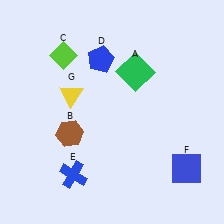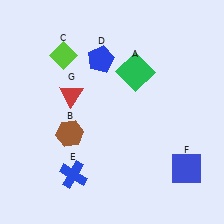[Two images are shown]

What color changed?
The triangle (G) changed from yellow in Image 1 to red in Image 2.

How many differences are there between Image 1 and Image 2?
There is 1 difference between the two images.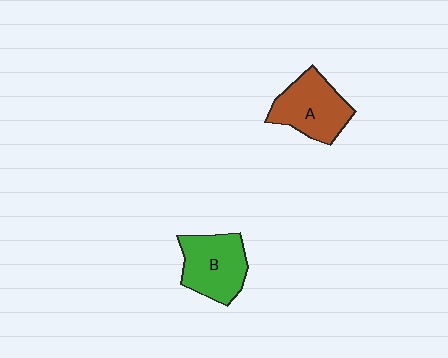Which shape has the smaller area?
Shape B (green).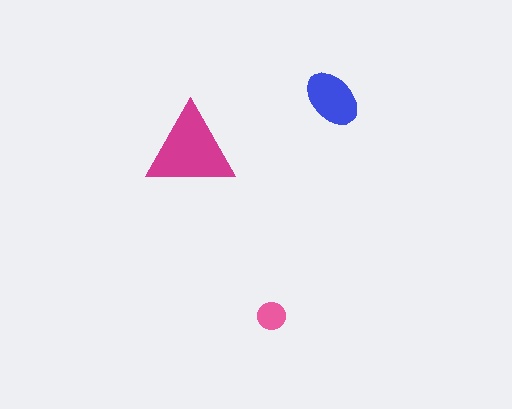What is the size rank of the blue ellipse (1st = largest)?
2nd.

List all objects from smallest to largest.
The pink circle, the blue ellipse, the magenta triangle.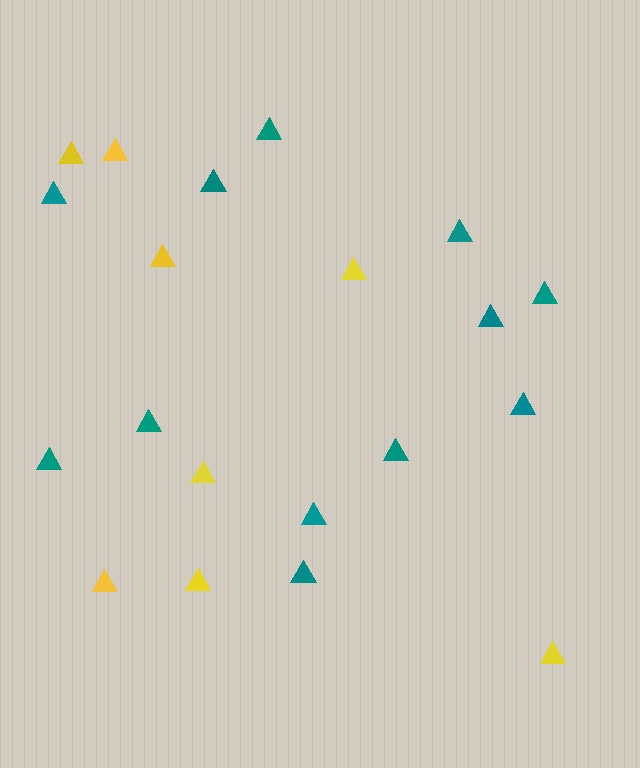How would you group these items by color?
There are 2 groups: one group of yellow triangles (8) and one group of teal triangles (12).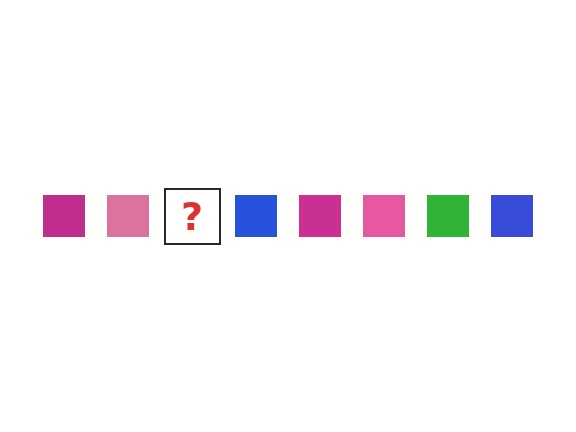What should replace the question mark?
The question mark should be replaced with a green square.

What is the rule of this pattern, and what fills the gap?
The rule is that the pattern cycles through magenta, pink, green, blue squares. The gap should be filled with a green square.